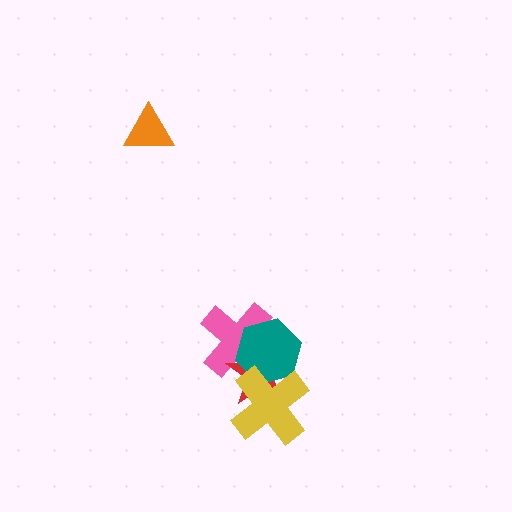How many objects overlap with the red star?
3 objects overlap with the red star.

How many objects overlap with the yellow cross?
2 objects overlap with the yellow cross.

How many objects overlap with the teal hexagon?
3 objects overlap with the teal hexagon.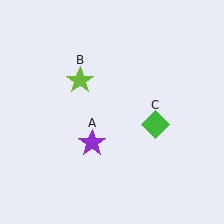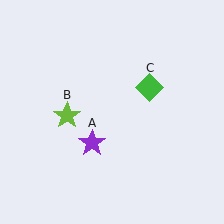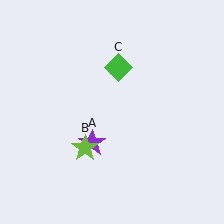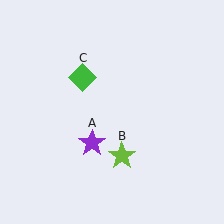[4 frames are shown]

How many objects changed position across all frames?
2 objects changed position: lime star (object B), green diamond (object C).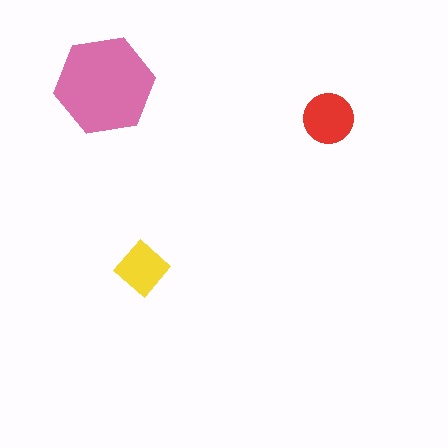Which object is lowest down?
The yellow diamond is bottommost.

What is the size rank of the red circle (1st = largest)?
2nd.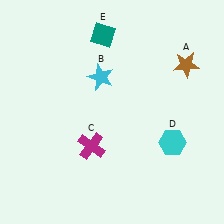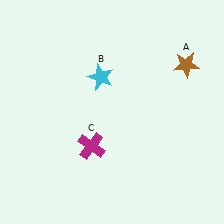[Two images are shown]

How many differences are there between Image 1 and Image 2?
There are 2 differences between the two images.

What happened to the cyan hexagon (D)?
The cyan hexagon (D) was removed in Image 2. It was in the bottom-right area of Image 1.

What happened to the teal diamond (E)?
The teal diamond (E) was removed in Image 2. It was in the top-left area of Image 1.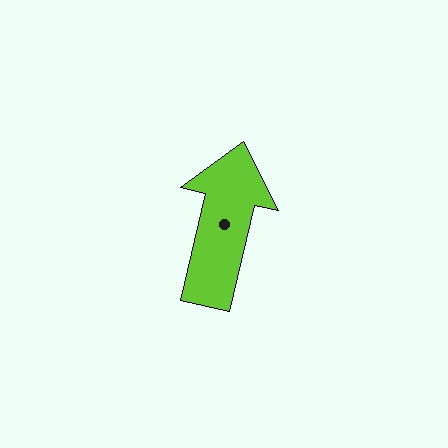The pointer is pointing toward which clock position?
Roughly 12 o'clock.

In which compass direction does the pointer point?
North.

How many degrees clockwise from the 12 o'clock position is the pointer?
Approximately 13 degrees.